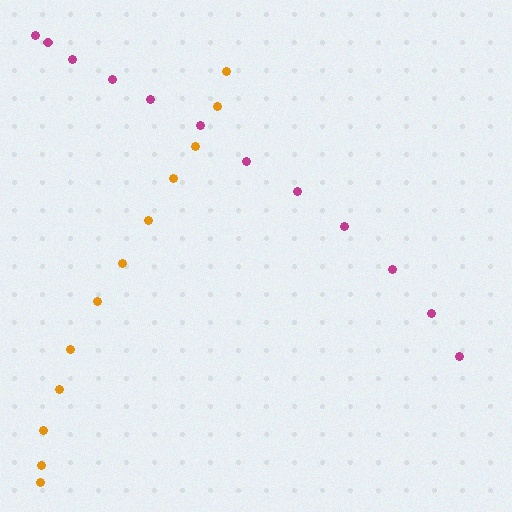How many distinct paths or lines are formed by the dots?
There are 2 distinct paths.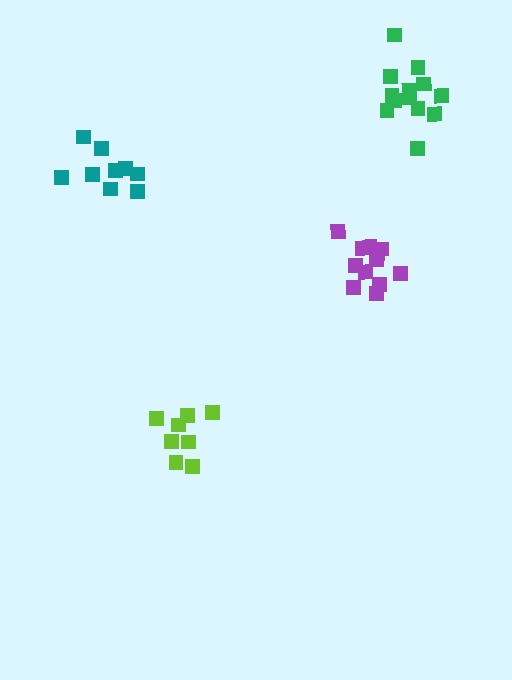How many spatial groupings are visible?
There are 4 spatial groupings.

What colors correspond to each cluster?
The clusters are colored: lime, green, teal, purple.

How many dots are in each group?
Group 1: 8 dots, Group 2: 13 dots, Group 3: 9 dots, Group 4: 12 dots (42 total).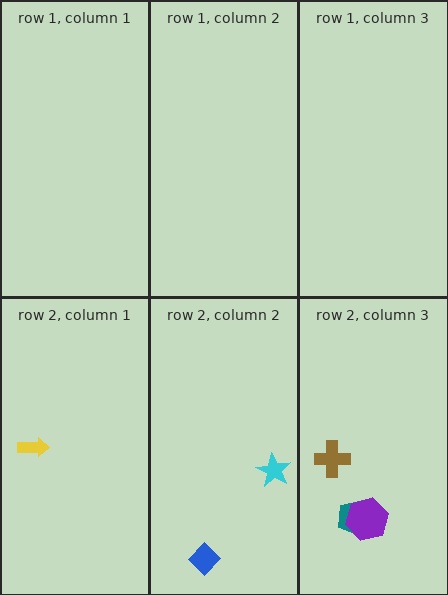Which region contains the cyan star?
The row 2, column 2 region.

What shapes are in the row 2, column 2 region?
The blue diamond, the cyan star.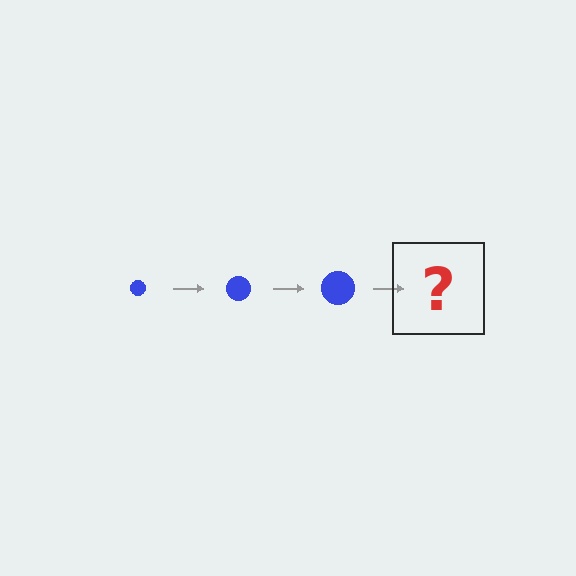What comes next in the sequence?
The next element should be a blue circle, larger than the previous one.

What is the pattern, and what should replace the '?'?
The pattern is that the circle gets progressively larger each step. The '?' should be a blue circle, larger than the previous one.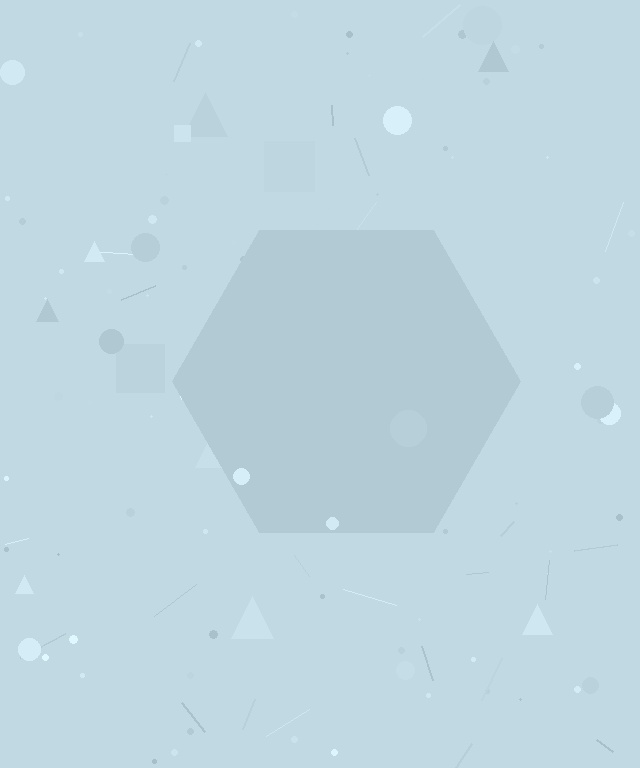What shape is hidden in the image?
A hexagon is hidden in the image.